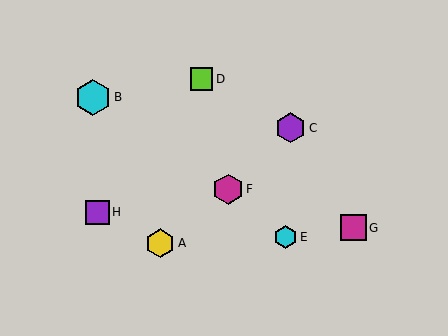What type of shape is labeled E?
Shape E is a cyan hexagon.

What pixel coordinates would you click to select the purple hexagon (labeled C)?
Click at (291, 128) to select the purple hexagon C.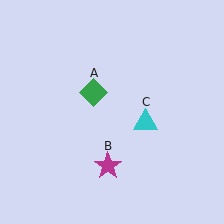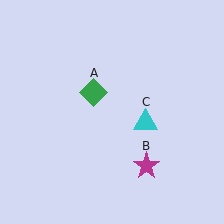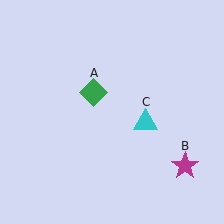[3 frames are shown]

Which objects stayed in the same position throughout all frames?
Green diamond (object A) and cyan triangle (object C) remained stationary.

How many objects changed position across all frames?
1 object changed position: magenta star (object B).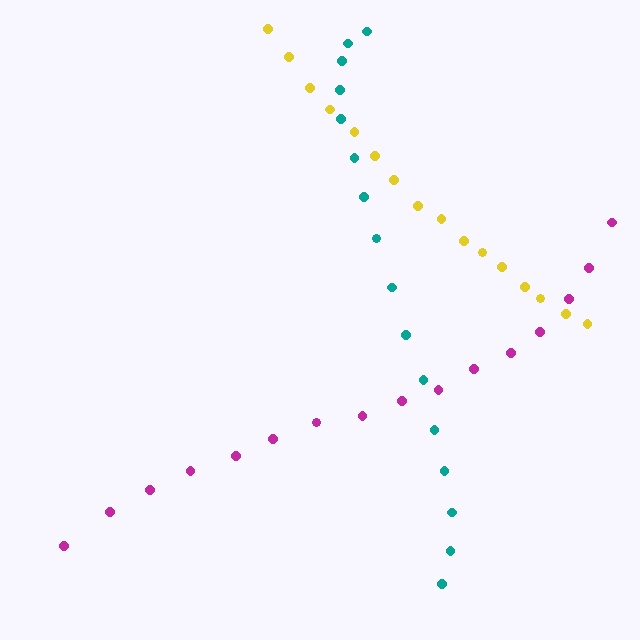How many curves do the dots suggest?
There are 3 distinct paths.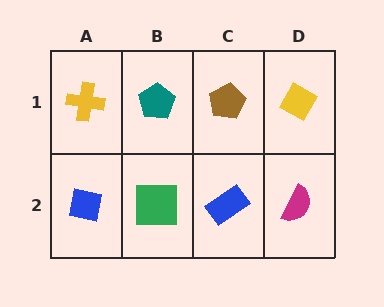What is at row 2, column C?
A blue rectangle.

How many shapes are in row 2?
4 shapes.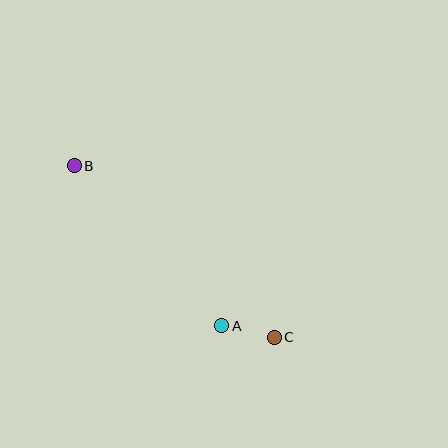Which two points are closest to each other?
Points A and C are closest to each other.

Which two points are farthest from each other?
Points B and C are farthest from each other.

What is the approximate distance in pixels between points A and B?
The distance between A and B is approximately 218 pixels.